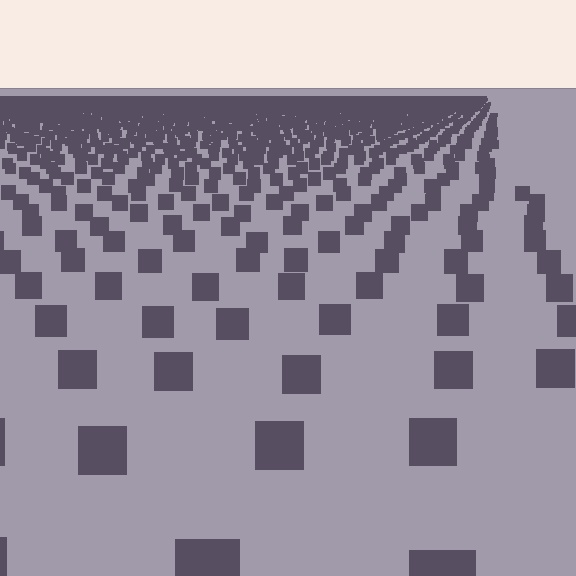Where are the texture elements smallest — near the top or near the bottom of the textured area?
Near the top.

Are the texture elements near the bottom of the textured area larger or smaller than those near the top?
Larger. Near the bottom, elements are closer to the viewer and appear at a bigger on-screen size.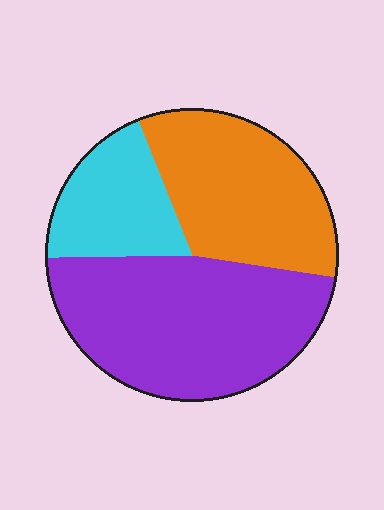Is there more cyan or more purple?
Purple.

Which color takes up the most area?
Purple, at roughly 45%.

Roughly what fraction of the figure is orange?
Orange covers roughly 35% of the figure.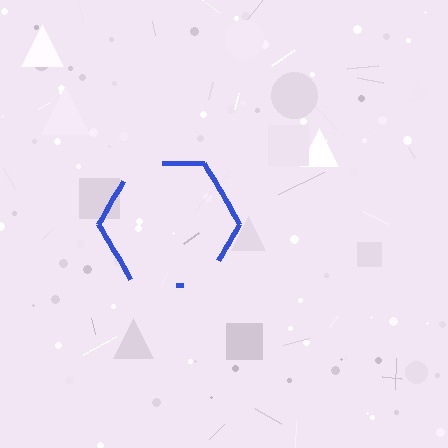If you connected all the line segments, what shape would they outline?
They would outline a hexagon.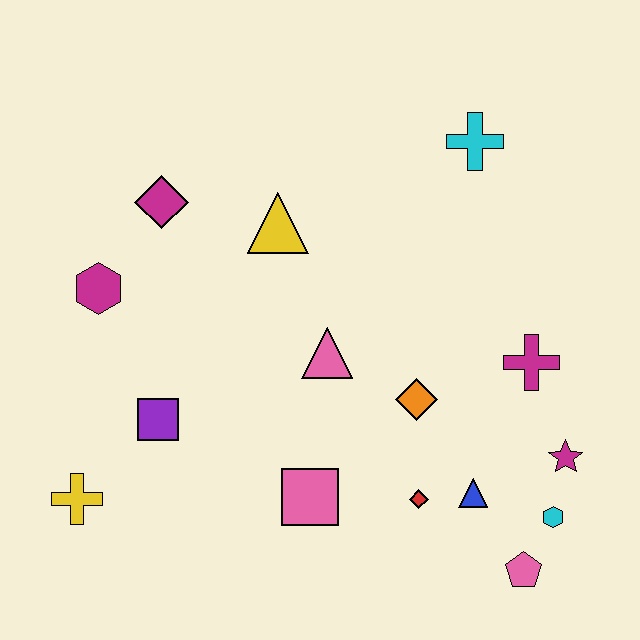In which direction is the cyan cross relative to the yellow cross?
The cyan cross is to the right of the yellow cross.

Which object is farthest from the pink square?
The cyan cross is farthest from the pink square.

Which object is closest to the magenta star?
The cyan hexagon is closest to the magenta star.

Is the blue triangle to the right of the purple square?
Yes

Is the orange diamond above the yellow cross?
Yes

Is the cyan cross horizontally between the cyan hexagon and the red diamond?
Yes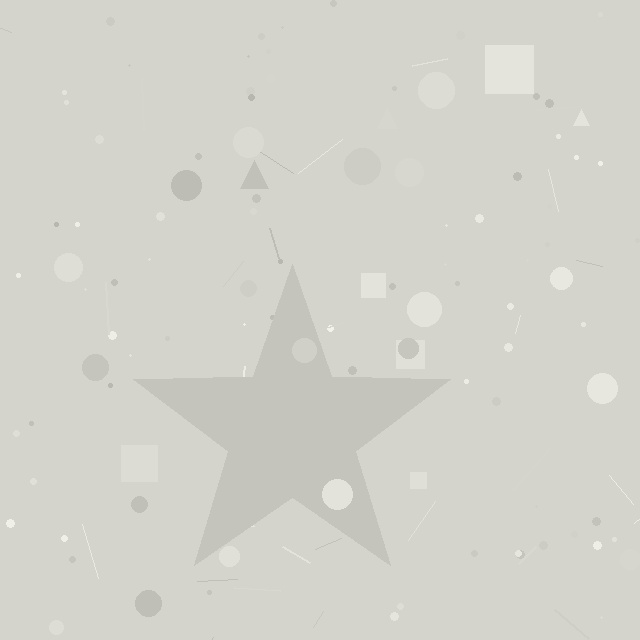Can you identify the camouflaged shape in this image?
The camouflaged shape is a star.